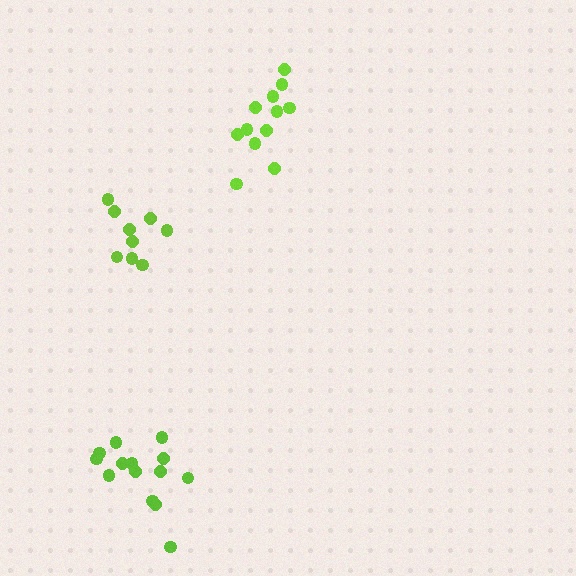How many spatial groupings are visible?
There are 3 spatial groupings.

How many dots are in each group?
Group 1: 12 dots, Group 2: 9 dots, Group 3: 14 dots (35 total).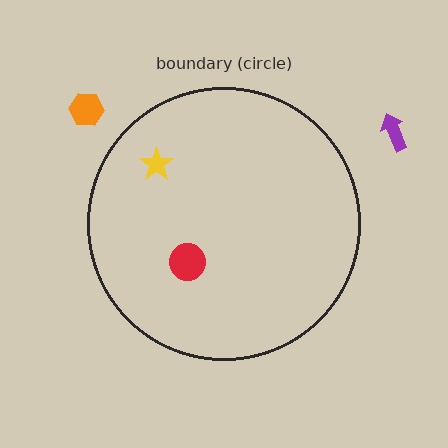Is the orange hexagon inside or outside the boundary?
Outside.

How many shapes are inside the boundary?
2 inside, 2 outside.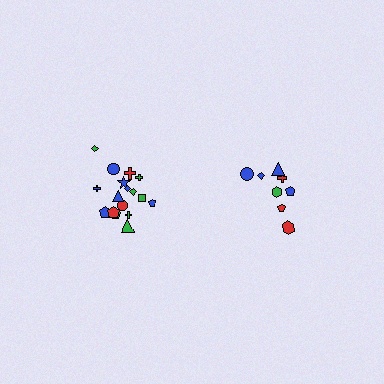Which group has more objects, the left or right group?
The left group.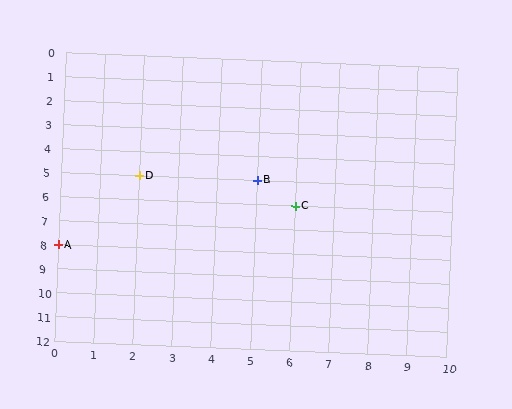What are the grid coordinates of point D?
Point D is at grid coordinates (2, 5).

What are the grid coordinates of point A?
Point A is at grid coordinates (0, 8).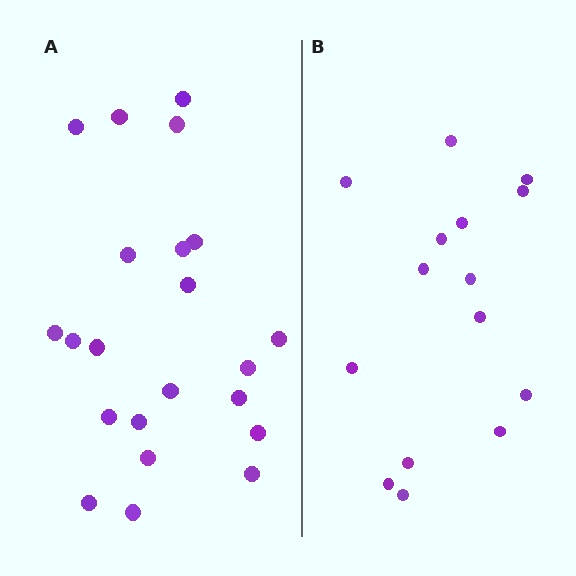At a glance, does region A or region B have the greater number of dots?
Region A (the left region) has more dots.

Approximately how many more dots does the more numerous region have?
Region A has roughly 8 or so more dots than region B.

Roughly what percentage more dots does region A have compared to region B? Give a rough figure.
About 45% more.